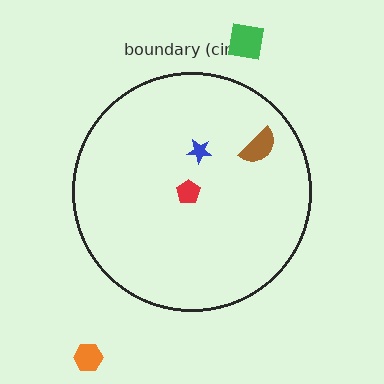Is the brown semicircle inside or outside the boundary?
Inside.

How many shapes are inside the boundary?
3 inside, 2 outside.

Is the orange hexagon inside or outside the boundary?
Outside.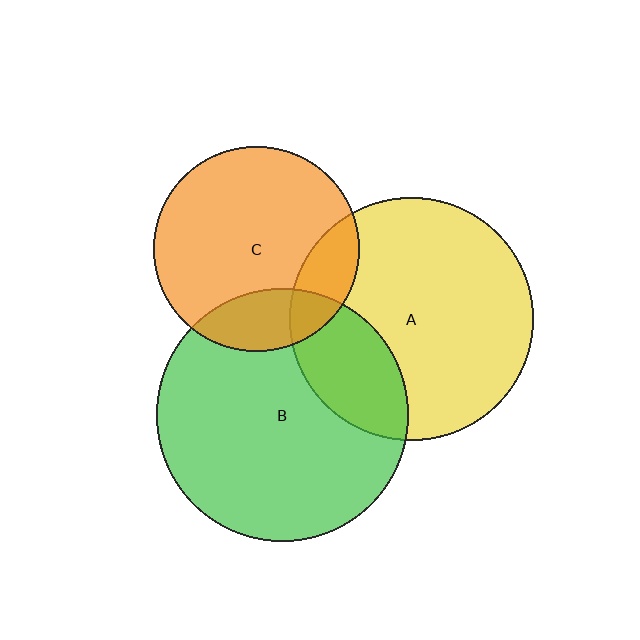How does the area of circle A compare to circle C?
Approximately 1.4 times.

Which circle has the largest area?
Circle B (green).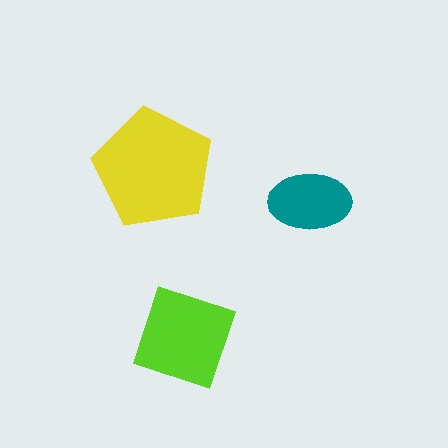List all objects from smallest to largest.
The teal ellipse, the lime square, the yellow pentagon.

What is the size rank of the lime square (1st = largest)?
2nd.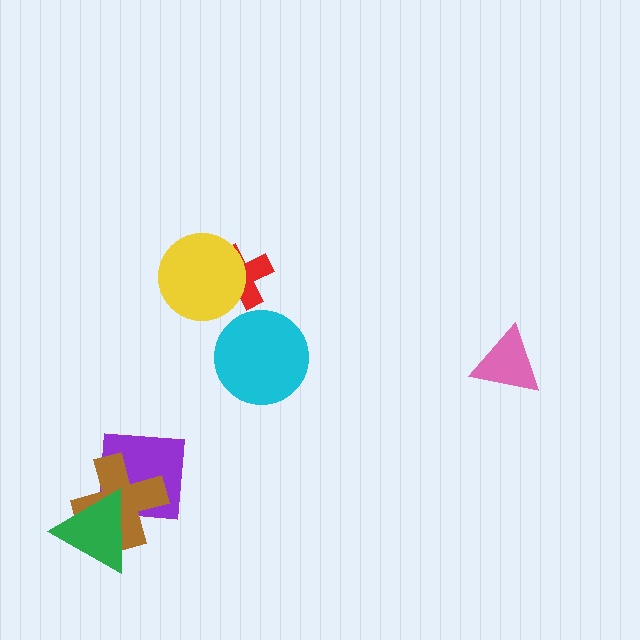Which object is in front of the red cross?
The yellow circle is in front of the red cross.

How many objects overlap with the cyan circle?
0 objects overlap with the cyan circle.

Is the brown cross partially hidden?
Yes, it is partially covered by another shape.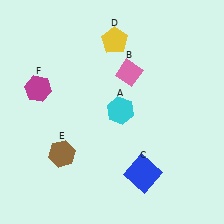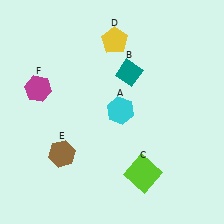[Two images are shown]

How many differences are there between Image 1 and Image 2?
There are 2 differences between the two images.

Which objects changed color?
B changed from pink to teal. C changed from blue to lime.